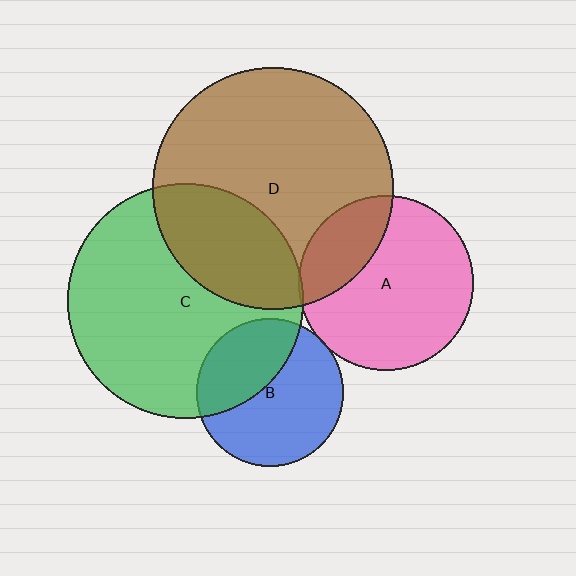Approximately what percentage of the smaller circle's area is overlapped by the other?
Approximately 30%.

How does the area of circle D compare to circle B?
Approximately 2.7 times.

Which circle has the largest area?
Circle D (brown).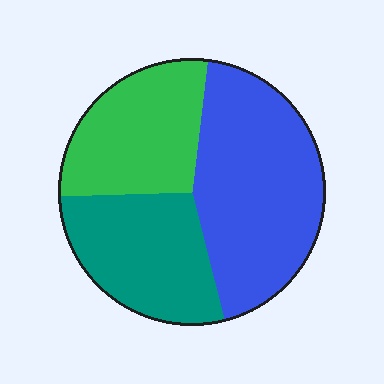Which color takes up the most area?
Blue, at roughly 45%.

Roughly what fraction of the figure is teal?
Teal takes up about one quarter (1/4) of the figure.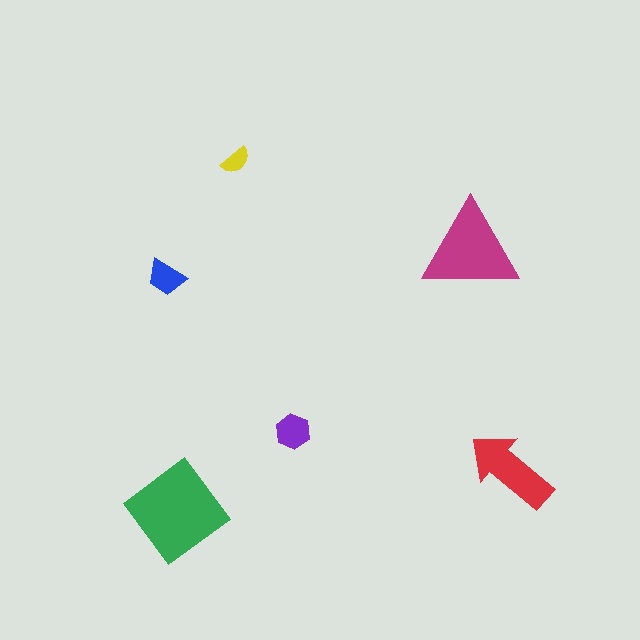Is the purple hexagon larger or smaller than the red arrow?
Smaller.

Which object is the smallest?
The yellow semicircle.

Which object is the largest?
The green diamond.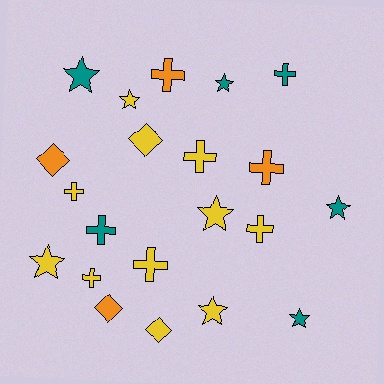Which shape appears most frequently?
Cross, with 9 objects.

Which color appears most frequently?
Yellow, with 11 objects.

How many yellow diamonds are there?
There are 2 yellow diamonds.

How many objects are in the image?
There are 21 objects.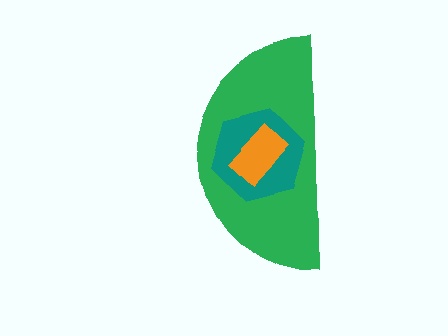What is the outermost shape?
The green semicircle.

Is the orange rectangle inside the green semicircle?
Yes.